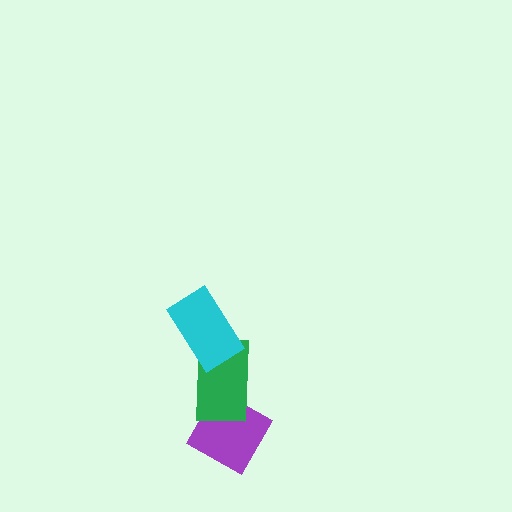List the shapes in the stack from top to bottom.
From top to bottom: the cyan rectangle, the green rectangle, the purple diamond.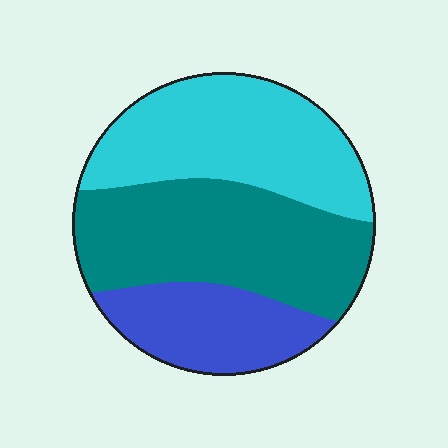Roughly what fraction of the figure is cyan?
Cyan covers 37% of the figure.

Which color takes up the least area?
Blue, at roughly 20%.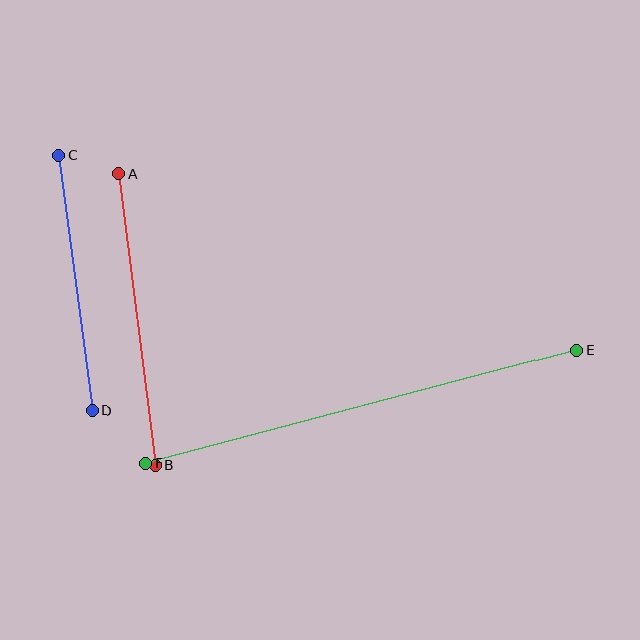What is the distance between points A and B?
The distance is approximately 293 pixels.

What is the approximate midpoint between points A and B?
The midpoint is at approximately (137, 319) pixels.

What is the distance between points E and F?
The distance is approximately 446 pixels.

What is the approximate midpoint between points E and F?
The midpoint is at approximately (361, 406) pixels.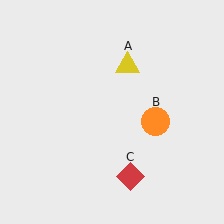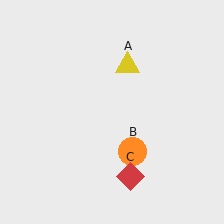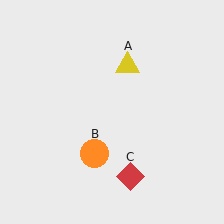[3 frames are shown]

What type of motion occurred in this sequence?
The orange circle (object B) rotated clockwise around the center of the scene.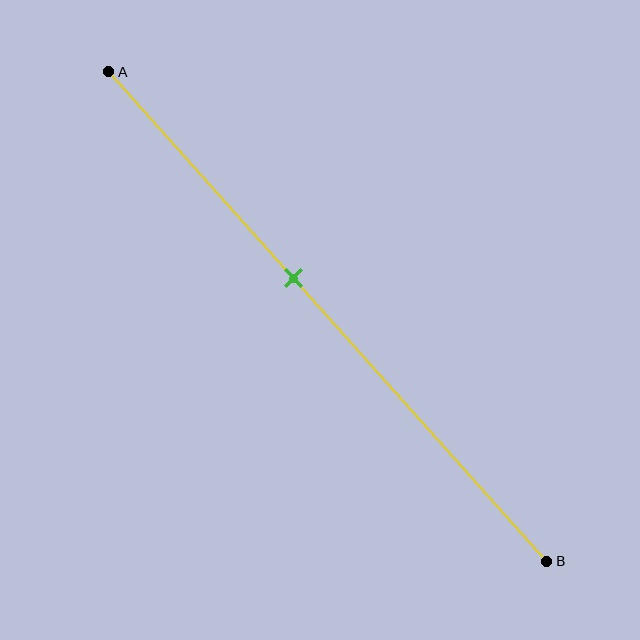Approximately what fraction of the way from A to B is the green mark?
The green mark is approximately 40% of the way from A to B.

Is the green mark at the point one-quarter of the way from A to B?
No, the mark is at about 40% from A, not at the 25% one-quarter point.